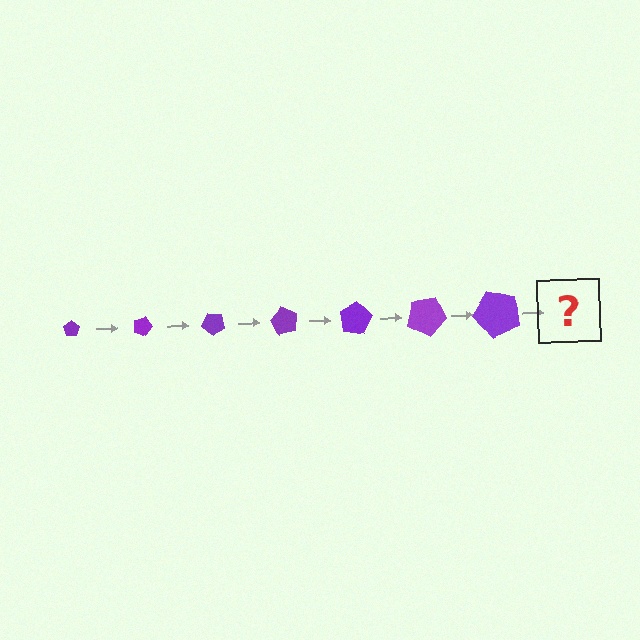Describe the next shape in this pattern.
It should be a pentagon, larger than the previous one and rotated 140 degrees from the start.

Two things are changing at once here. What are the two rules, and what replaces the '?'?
The two rules are that the pentagon grows larger each step and it rotates 20 degrees each step. The '?' should be a pentagon, larger than the previous one and rotated 140 degrees from the start.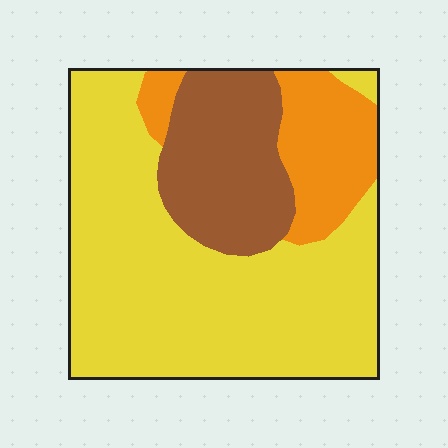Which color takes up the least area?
Orange, at roughly 15%.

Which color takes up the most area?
Yellow, at roughly 60%.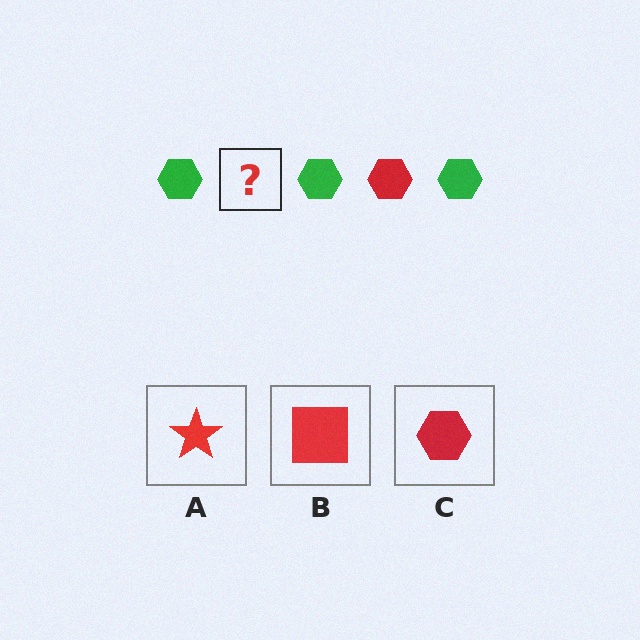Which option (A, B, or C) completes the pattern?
C.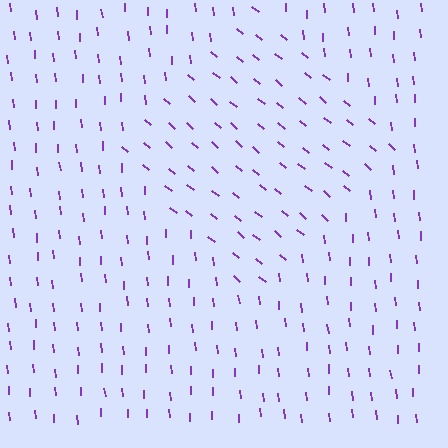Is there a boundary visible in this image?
Yes, there is a texture boundary formed by a change in line orientation.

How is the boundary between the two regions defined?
The boundary is defined purely by a change in line orientation (approximately 45 degrees difference). All lines are the same color and thickness.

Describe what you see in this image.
The image is filled with small purple line segments. A diamond region in the image has lines oriented differently from the surrounding lines, creating a visible texture boundary.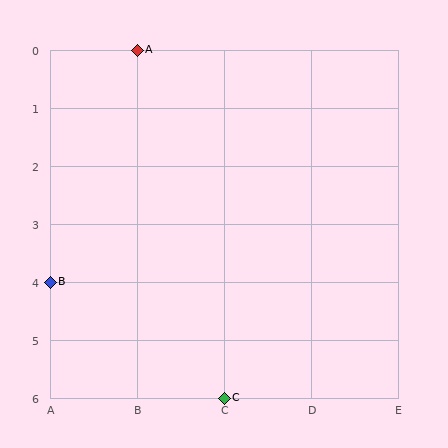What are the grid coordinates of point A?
Point A is at grid coordinates (B, 0).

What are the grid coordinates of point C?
Point C is at grid coordinates (C, 6).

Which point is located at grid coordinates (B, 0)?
Point A is at (B, 0).